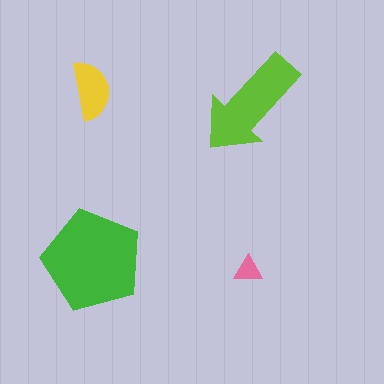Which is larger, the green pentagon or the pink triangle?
The green pentagon.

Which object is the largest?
The green pentagon.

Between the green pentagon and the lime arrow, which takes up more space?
The green pentagon.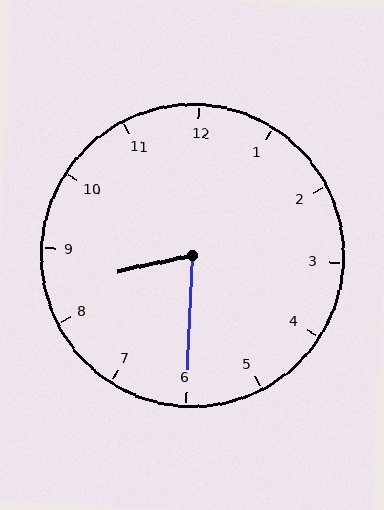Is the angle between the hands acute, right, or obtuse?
It is acute.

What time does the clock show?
8:30.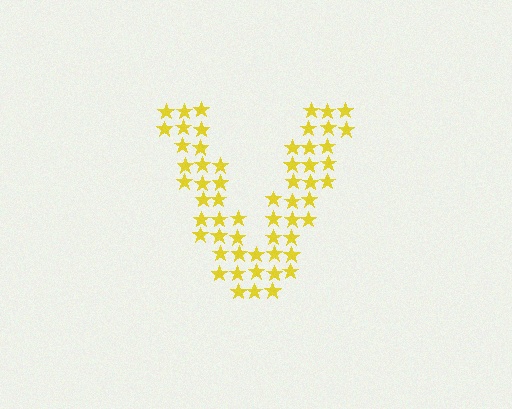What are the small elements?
The small elements are stars.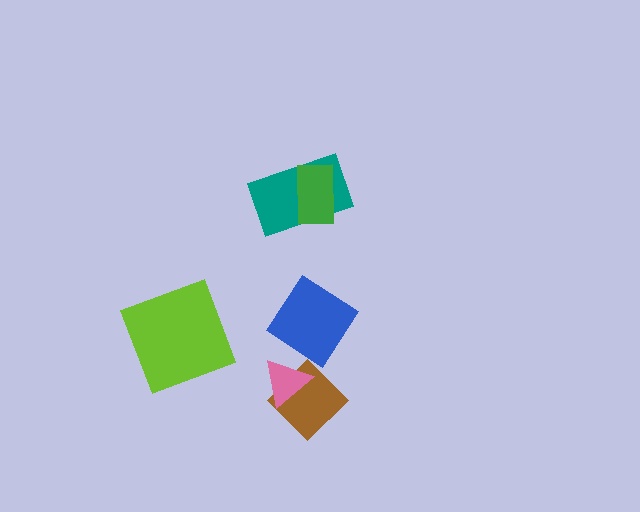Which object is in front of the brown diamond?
The pink triangle is in front of the brown diamond.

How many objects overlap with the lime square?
0 objects overlap with the lime square.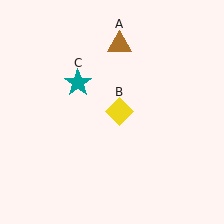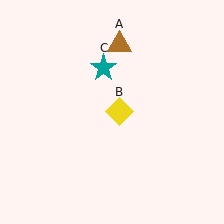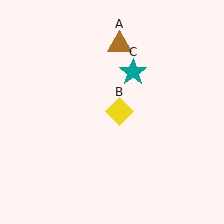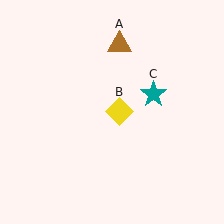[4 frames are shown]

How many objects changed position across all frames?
1 object changed position: teal star (object C).